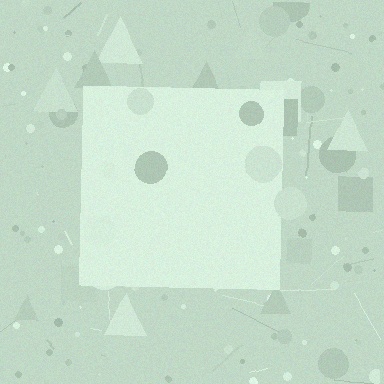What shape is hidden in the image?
A square is hidden in the image.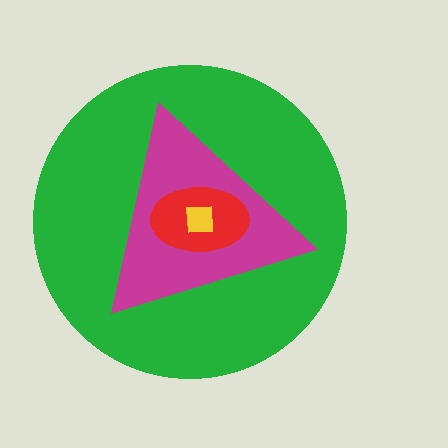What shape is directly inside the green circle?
The magenta triangle.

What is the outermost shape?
The green circle.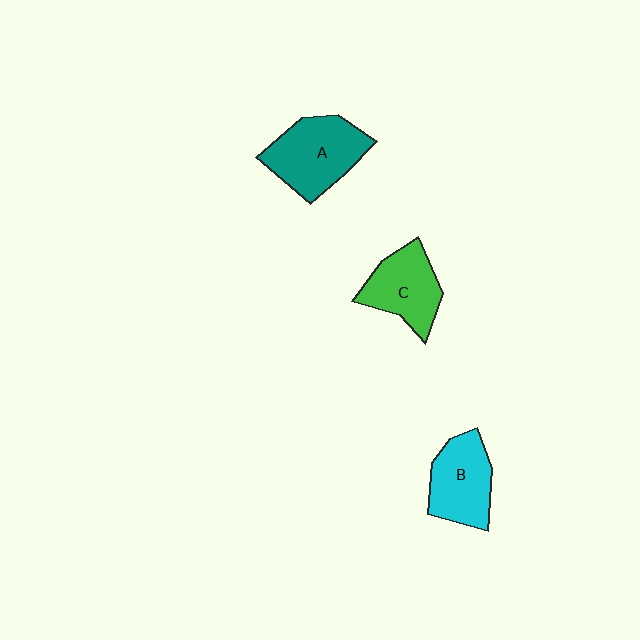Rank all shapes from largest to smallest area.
From largest to smallest: A (teal), B (cyan), C (green).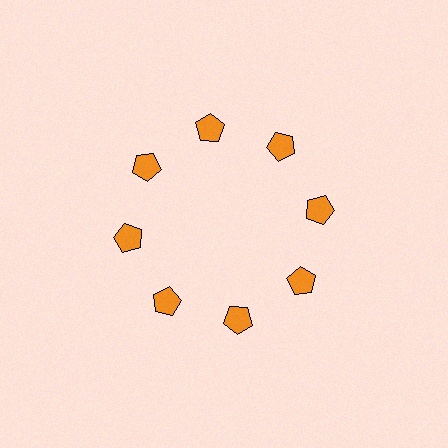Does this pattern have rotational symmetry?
Yes, this pattern has 8-fold rotational symmetry. It looks the same after rotating 45 degrees around the center.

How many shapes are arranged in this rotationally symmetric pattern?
There are 8 shapes, arranged in 8 groups of 1.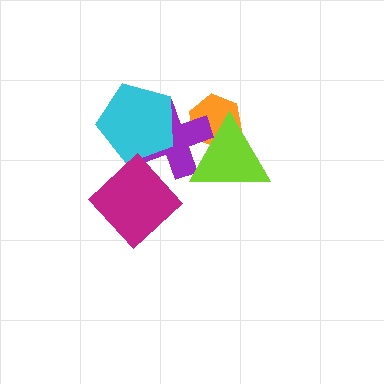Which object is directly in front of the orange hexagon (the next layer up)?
The purple cross is directly in front of the orange hexagon.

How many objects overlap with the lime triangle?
2 objects overlap with the lime triangle.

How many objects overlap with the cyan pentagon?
1 object overlaps with the cyan pentagon.